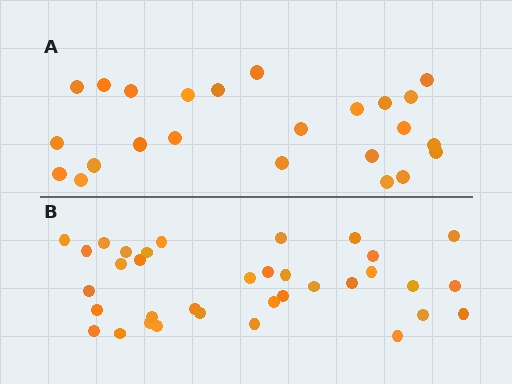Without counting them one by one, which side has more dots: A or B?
Region B (the bottom region) has more dots.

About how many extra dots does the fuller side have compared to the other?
Region B has roughly 12 or so more dots than region A.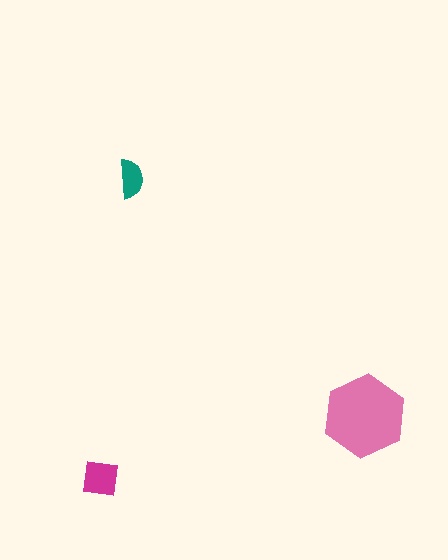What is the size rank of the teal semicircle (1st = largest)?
3rd.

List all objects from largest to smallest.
The pink hexagon, the magenta square, the teal semicircle.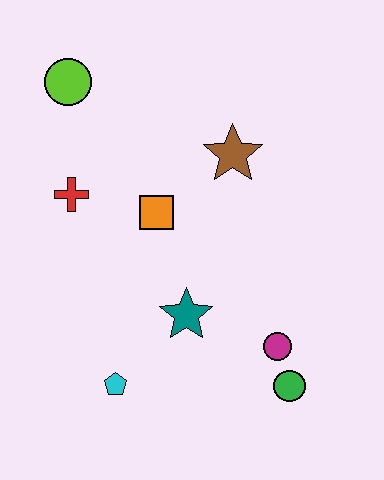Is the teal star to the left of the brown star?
Yes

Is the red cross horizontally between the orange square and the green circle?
No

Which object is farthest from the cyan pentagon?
The lime circle is farthest from the cyan pentagon.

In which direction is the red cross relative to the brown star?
The red cross is to the left of the brown star.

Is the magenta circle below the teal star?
Yes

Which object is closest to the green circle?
The magenta circle is closest to the green circle.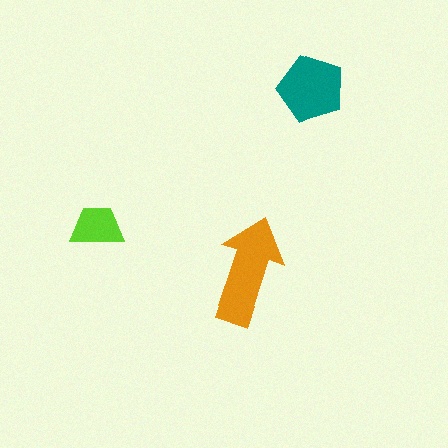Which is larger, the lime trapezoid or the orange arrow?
The orange arrow.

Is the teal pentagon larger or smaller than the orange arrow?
Smaller.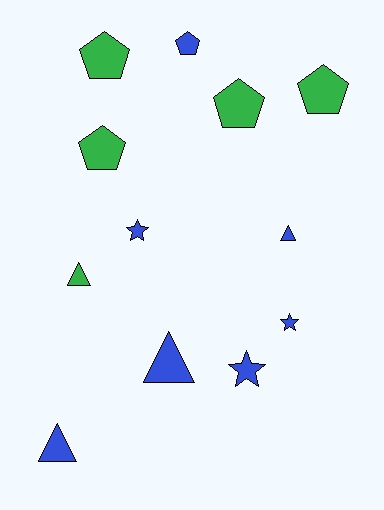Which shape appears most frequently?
Pentagon, with 5 objects.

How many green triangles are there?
There is 1 green triangle.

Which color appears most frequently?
Blue, with 7 objects.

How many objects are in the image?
There are 12 objects.